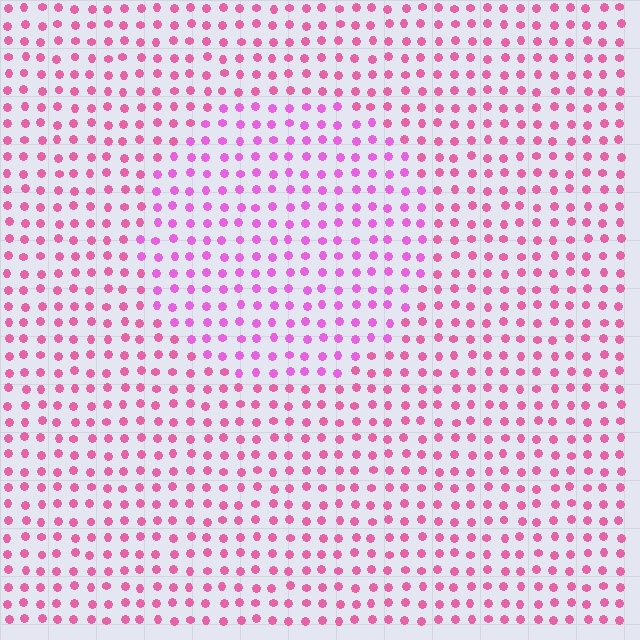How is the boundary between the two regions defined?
The boundary is defined purely by a slight shift in hue (about 26 degrees). Spacing, size, and orientation are identical on both sides.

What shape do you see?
I see a circle.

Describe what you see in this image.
The image is filled with small pink elements in a uniform arrangement. A circle-shaped region is visible where the elements are tinted to a slightly different hue, forming a subtle color boundary.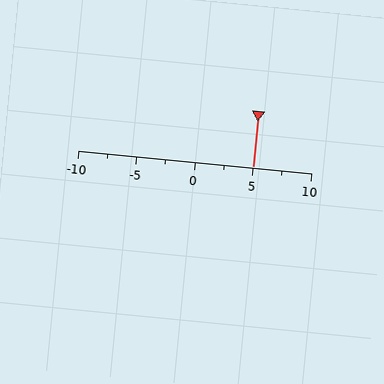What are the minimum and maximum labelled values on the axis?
The axis runs from -10 to 10.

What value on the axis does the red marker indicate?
The marker indicates approximately 5.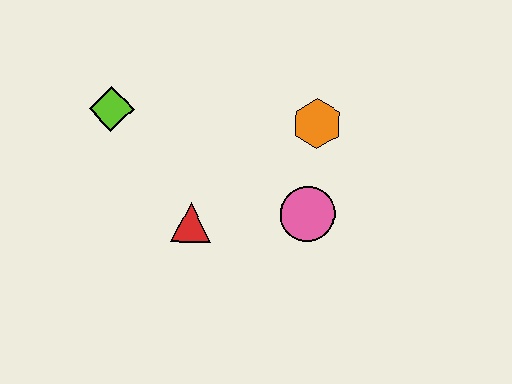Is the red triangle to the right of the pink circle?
No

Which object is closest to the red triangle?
The pink circle is closest to the red triangle.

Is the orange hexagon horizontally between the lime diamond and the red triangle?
No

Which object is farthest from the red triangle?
The orange hexagon is farthest from the red triangle.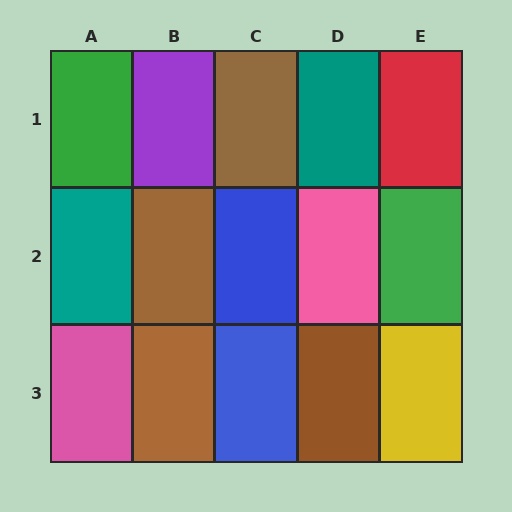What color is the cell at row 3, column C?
Blue.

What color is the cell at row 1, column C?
Brown.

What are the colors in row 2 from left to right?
Teal, brown, blue, pink, green.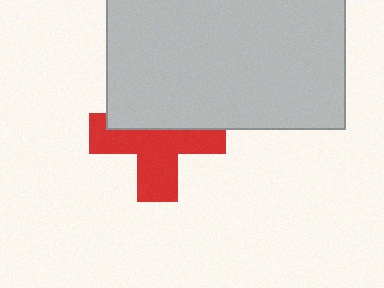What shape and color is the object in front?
The object in front is a light gray rectangle.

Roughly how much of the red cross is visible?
About half of it is visible (roughly 59%).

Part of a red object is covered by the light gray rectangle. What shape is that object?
It is a cross.